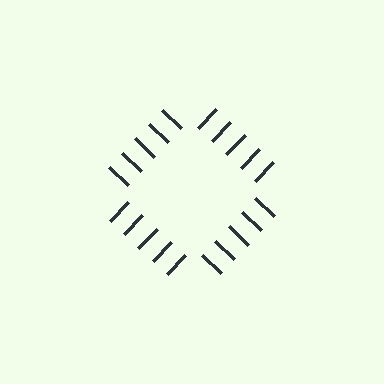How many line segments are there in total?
20 — 5 along each of the 4 edges.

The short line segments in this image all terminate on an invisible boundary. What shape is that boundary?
An illusory square — the line segments terminate on its edges but no continuous stroke is drawn.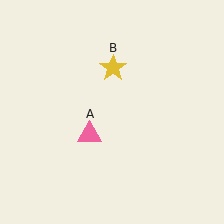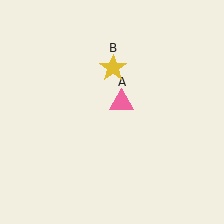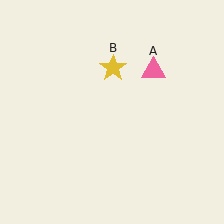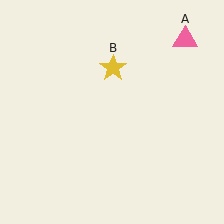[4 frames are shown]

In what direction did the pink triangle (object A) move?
The pink triangle (object A) moved up and to the right.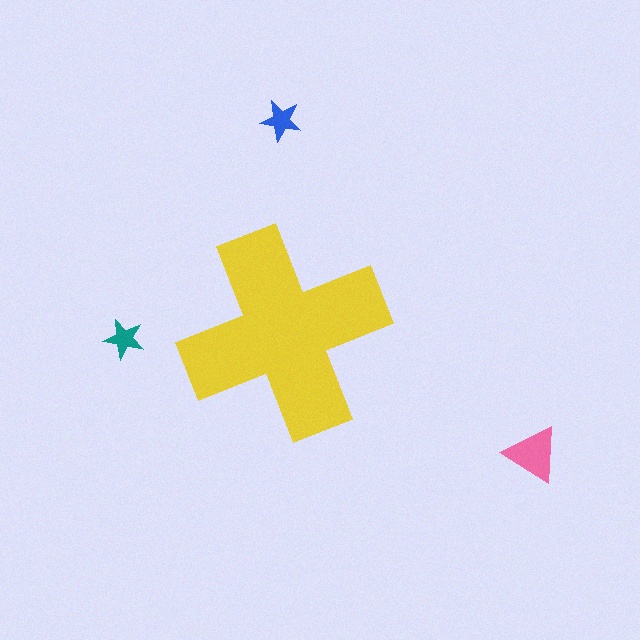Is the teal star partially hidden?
No, the teal star is fully visible.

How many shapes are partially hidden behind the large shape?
0 shapes are partially hidden.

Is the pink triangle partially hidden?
No, the pink triangle is fully visible.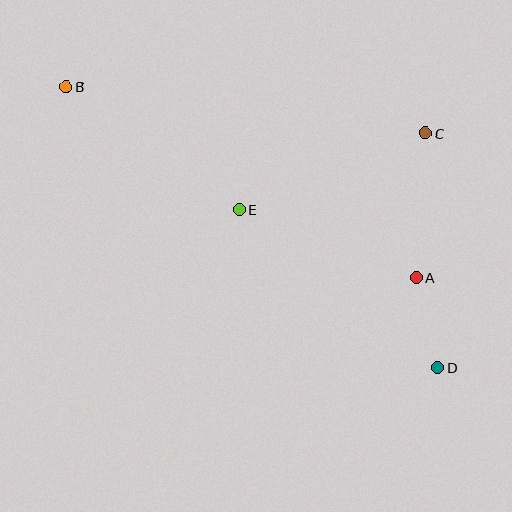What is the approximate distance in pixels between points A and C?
The distance between A and C is approximately 145 pixels.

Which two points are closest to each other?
Points A and D are closest to each other.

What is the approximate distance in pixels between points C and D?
The distance between C and D is approximately 235 pixels.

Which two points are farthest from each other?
Points B and D are farthest from each other.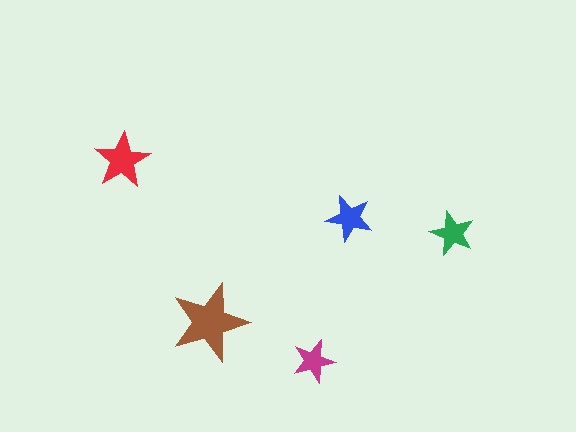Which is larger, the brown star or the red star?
The brown one.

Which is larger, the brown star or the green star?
The brown one.